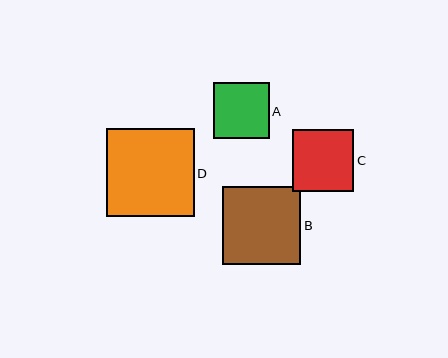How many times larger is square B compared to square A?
Square B is approximately 1.4 times the size of square A.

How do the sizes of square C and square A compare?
Square C and square A are approximately the same size.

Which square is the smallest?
Square A is the smallest with a size of approximately 56 pixels.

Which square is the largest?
Square D is the largest with a size of approximately 88 pixels.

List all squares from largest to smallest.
From largest to smallest: D, B, C, A.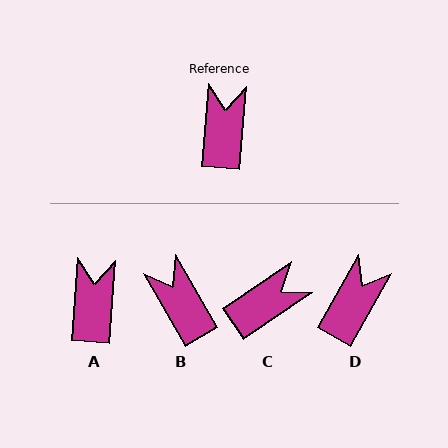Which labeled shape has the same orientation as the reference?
A.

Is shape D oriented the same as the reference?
No, it is off by about 25 degrees.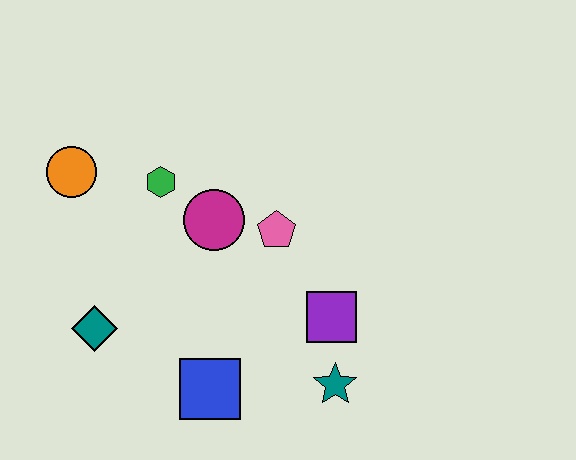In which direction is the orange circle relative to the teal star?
The orange circle is to the left of the teal star.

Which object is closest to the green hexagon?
The magenta circle is closest to the green hexagon.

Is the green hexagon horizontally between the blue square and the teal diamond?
Yes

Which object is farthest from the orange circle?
The teal star is farthest from the orange circle.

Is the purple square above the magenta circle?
No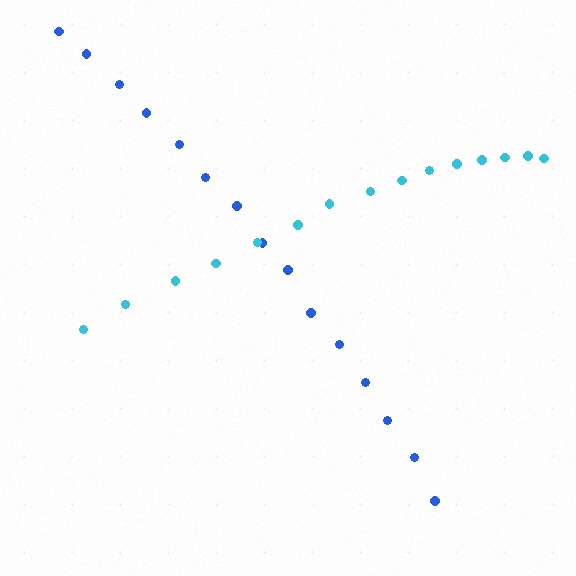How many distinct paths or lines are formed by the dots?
There are 2 distinct paths.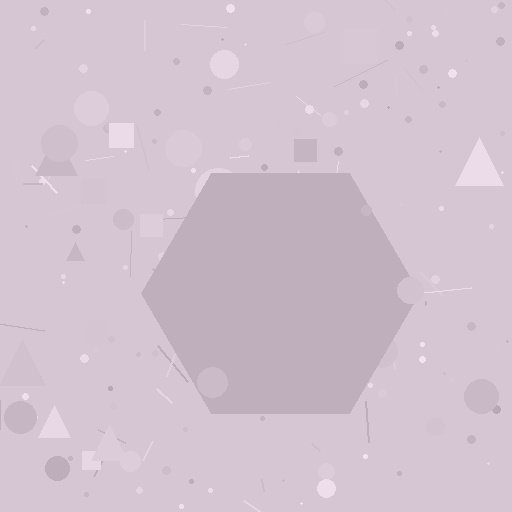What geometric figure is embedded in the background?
A hexagon is embedded in the background.